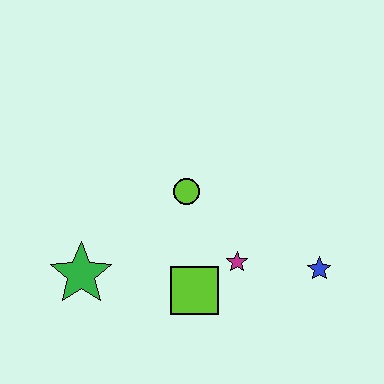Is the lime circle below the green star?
No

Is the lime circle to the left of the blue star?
Yes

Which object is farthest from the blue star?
The green star is farthest from the blue star.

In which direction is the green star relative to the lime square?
The green star is to the left of the lime square.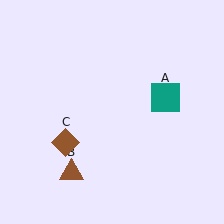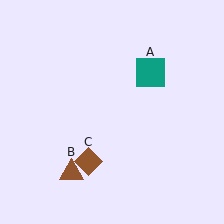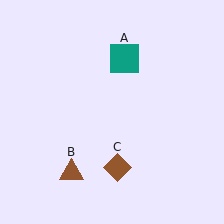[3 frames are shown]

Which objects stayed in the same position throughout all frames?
Brown triangle (object B) remained stationary.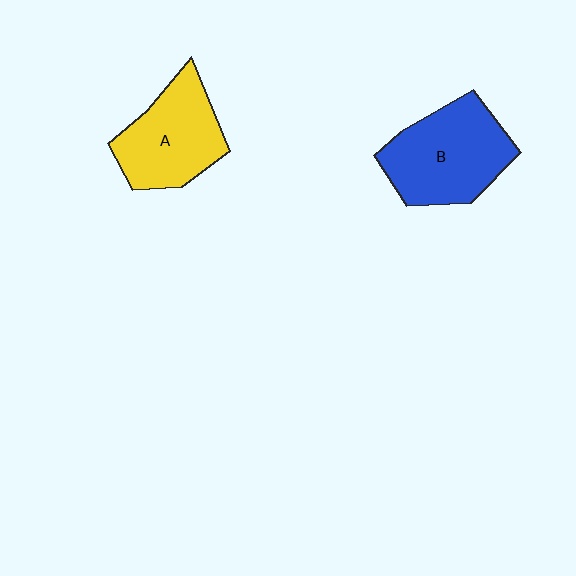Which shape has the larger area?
Shape B (blue).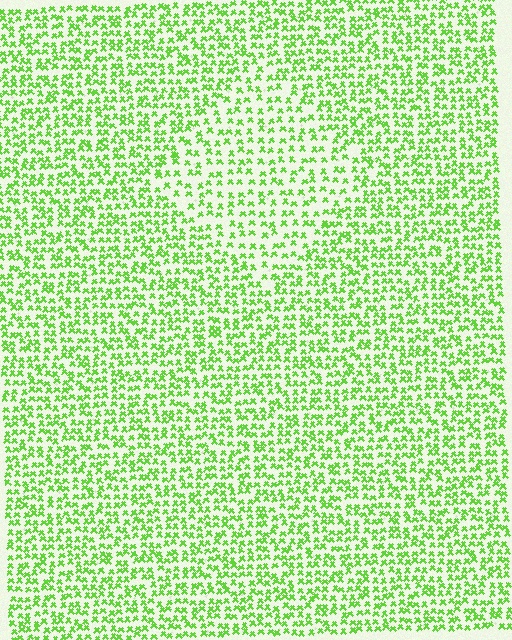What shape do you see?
I see a diamond.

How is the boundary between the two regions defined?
The boundary is defined by a change in element density (approximately 1.6x ratio). All elements are the same color, size, and shape.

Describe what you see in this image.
The image contains small lime elements arranged at two different densities. A diamond-shaped region is visible where the elements are less densely packed than the surrounding area.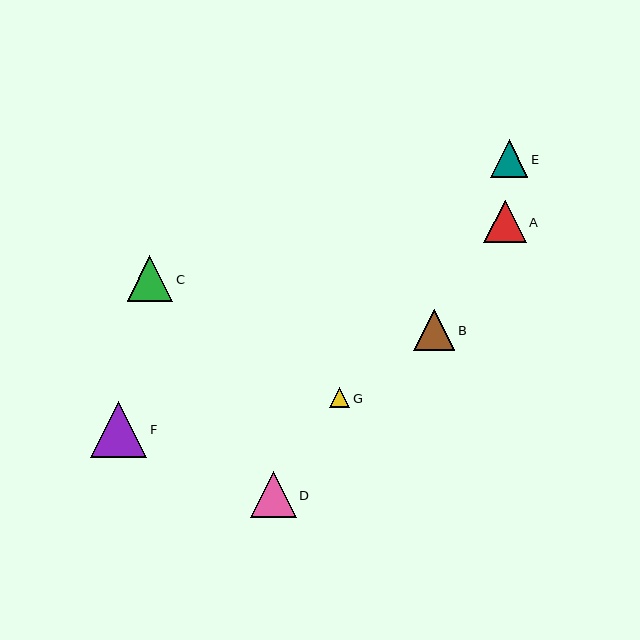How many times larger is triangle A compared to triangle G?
Triangle A is approximately 2.1 times the size of triangle G.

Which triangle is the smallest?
Triangle G is the smallest with a size of approximately 21 pixels.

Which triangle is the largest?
Triangle F is the largest with a size of approximately 56 pixels.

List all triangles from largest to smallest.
From largest to smallest: F, C, D, A, B, E, G.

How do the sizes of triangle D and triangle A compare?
Triangle D and triangle A are approximately the same size.